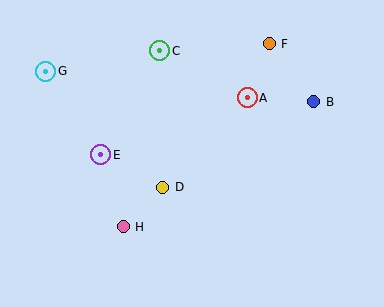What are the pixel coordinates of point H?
Point H is at (123, 227).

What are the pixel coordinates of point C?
Point C is at (160, 51).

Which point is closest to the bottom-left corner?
Point H is closest to the bottom-left corner.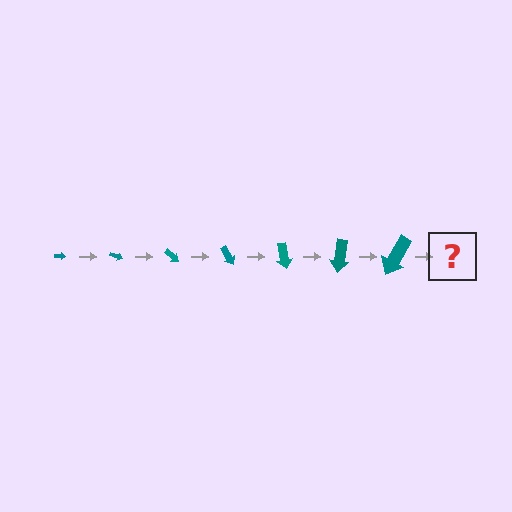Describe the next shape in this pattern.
It should be an arrow, larger than the previous one and rotated 140 degrees from the start.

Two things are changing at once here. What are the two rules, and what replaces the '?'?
The two rules are that the arrow grows larger each step and it rotates 20 degrees each step. The '?' should be an arrow, larger than the previous one and rotated 140 degrees from the start.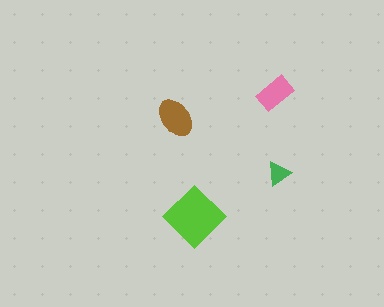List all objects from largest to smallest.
The lime diamond, the brown ellipse, the pink rectangle, the green triangle.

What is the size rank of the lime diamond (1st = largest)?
1st.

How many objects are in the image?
There are 4 objects in the image.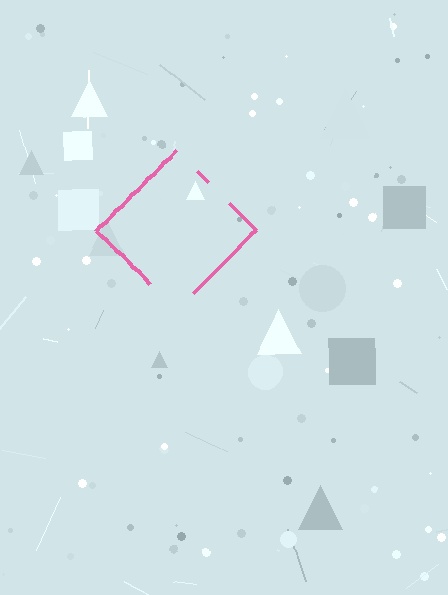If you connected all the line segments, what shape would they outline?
They would outline a diamond.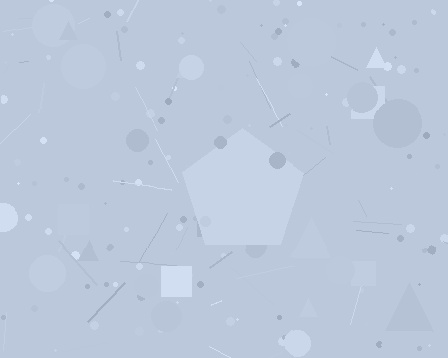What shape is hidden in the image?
A pentagon is hidden in the image.